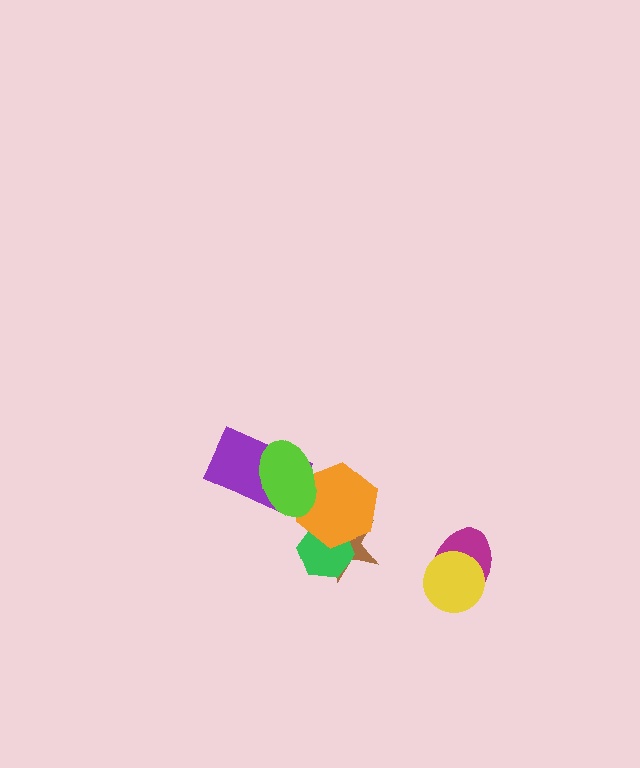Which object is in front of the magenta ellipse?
The yellow circle is in front of the magenta ellipse.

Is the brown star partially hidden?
Yes, it is partially covered by another shape.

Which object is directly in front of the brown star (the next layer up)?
The green hexagon is directly in front of the brown star.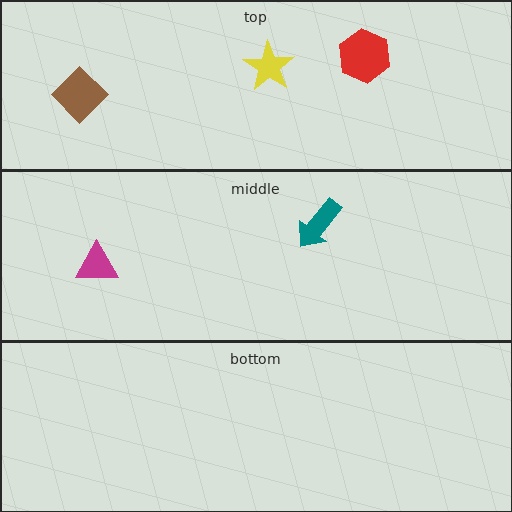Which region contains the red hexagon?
The top region.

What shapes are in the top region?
The red hexagon, the yellow star, the brown diamond.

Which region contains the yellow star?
The top region.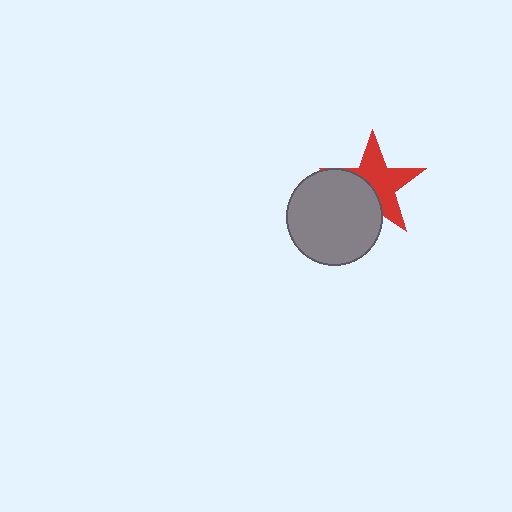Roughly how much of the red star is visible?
About half of it is visible (roughly 60%).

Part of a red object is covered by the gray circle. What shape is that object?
It is a star.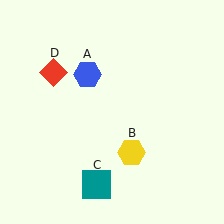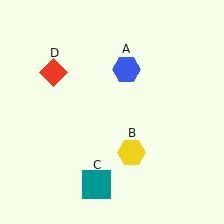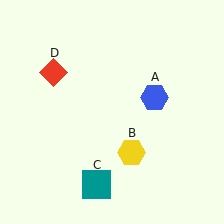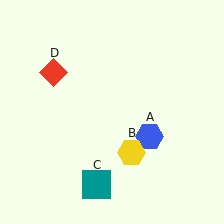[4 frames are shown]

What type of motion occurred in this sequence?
The blue hexagon (object A) rotated clockwise around the center of the scene.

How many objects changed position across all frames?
1 object changed position: blue hexagon (object A).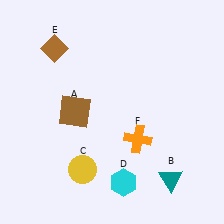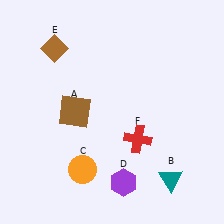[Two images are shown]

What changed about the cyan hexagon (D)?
In Image 1, D is cyan. In Image 2, it changed to purple.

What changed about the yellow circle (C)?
In Image 1, C is yellow. In Image 2, it changed to orange.